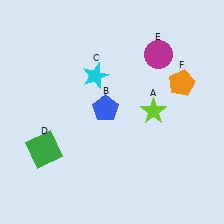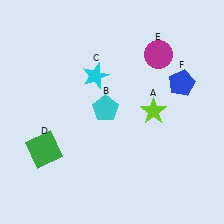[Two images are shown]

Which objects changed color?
B changed from blue to cyan. F changed from orange to blue.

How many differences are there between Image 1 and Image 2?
There are 2 differences between the two images.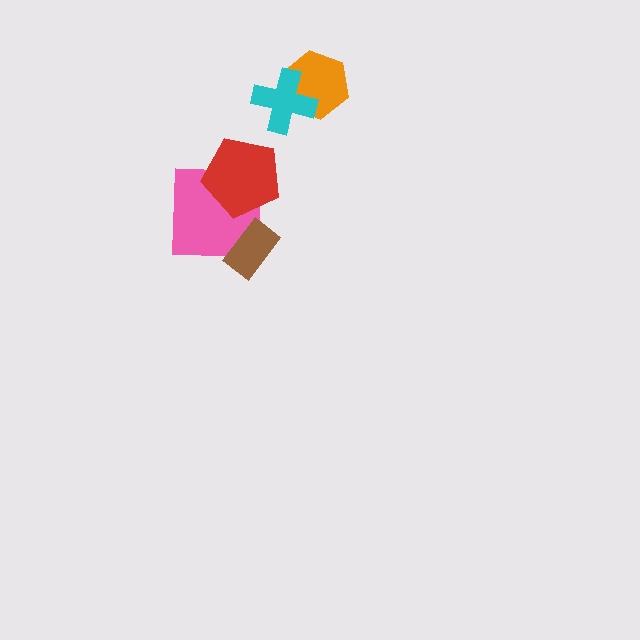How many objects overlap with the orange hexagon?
1 object overlaps with the orange hexagon.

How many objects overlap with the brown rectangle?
1 object overlaps with the brown rectangle.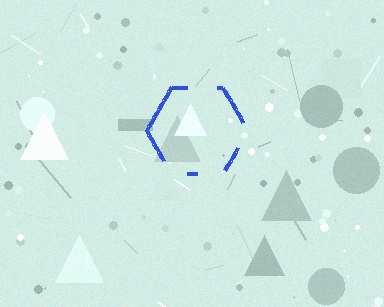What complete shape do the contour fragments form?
The contour fragments form a hexagon.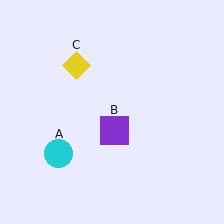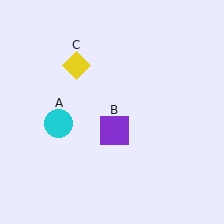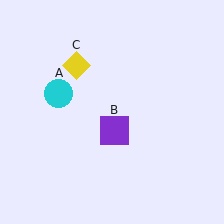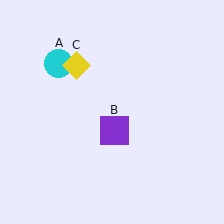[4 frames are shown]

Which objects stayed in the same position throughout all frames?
Purple square (object B) and yellow diamond (object C) remained stationary.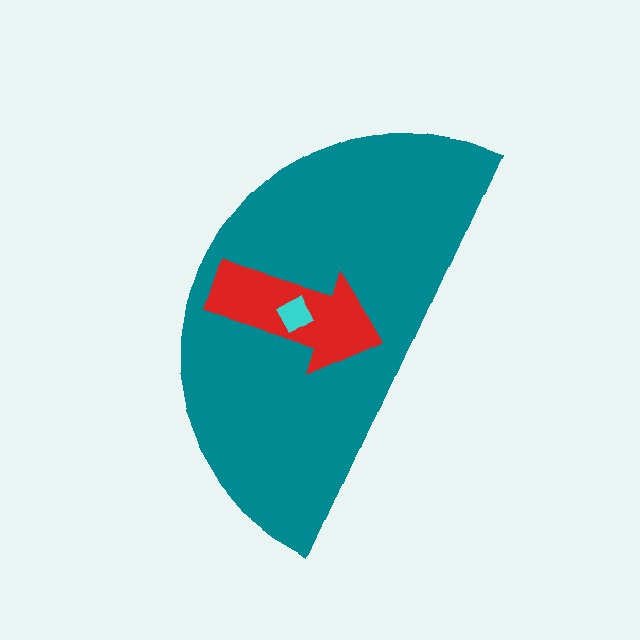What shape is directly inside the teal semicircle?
The red arrow.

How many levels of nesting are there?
3.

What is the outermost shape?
The teal semicircle.